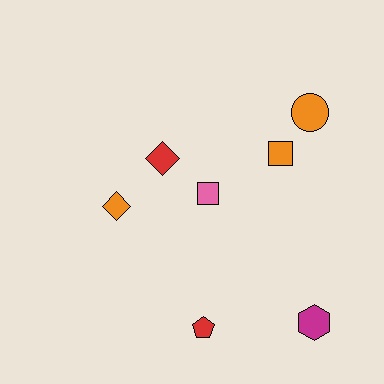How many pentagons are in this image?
There is 1 pentagon.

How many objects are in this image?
There are 7 objects.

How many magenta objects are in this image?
There is 1 magenta object.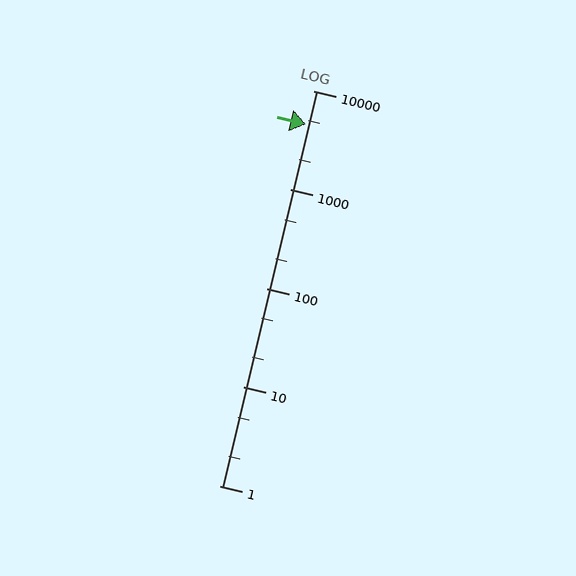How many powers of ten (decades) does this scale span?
The scale spans 4 decades, from 1 to 10000.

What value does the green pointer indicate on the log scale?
The pointer indicates approximately 4600.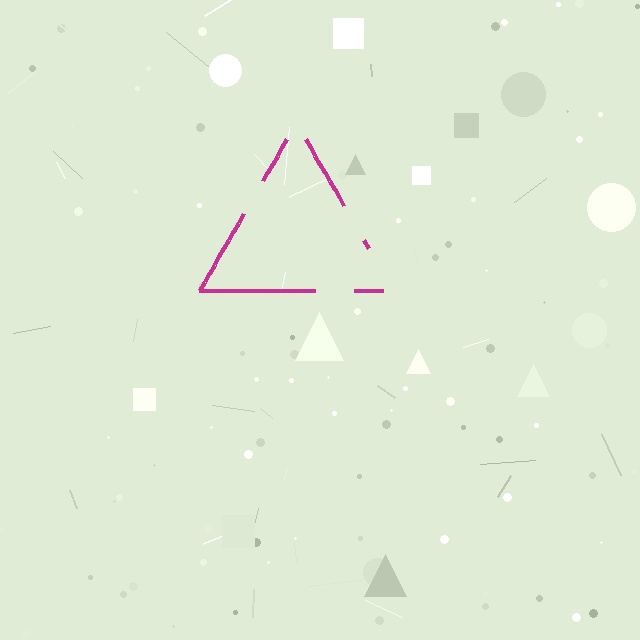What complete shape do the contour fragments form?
The contour fragments form a triangle.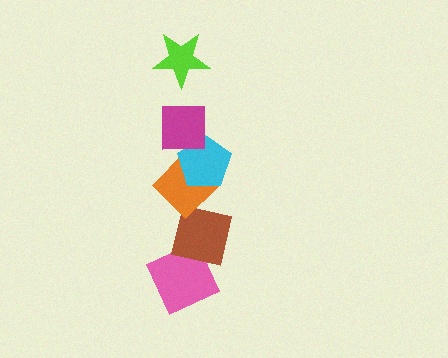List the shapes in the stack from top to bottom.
From top to bottom: the lime star, the magenta square, the cyan pentagon, the orange diamond, the brown square, the pink diamond.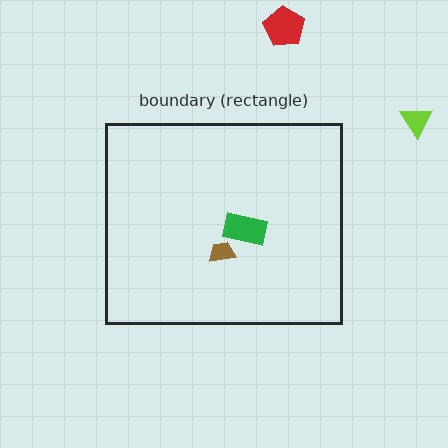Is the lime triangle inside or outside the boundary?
Outside.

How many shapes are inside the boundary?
2 inside, 2 outside.